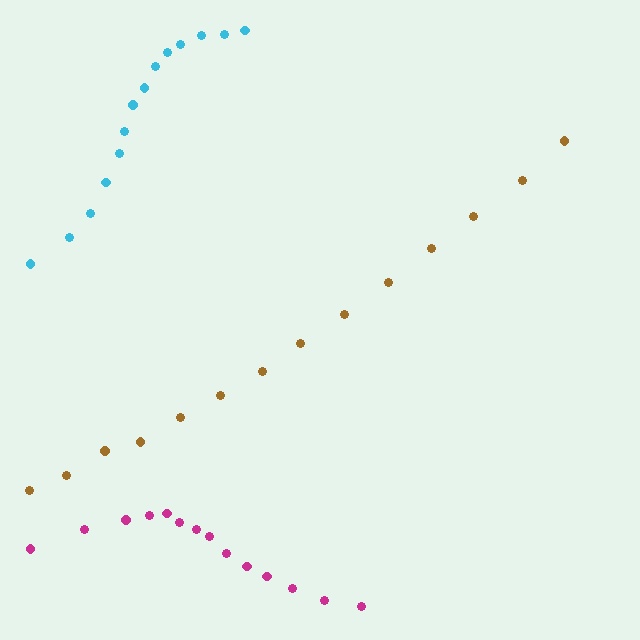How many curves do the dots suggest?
There are 3 distinct paths.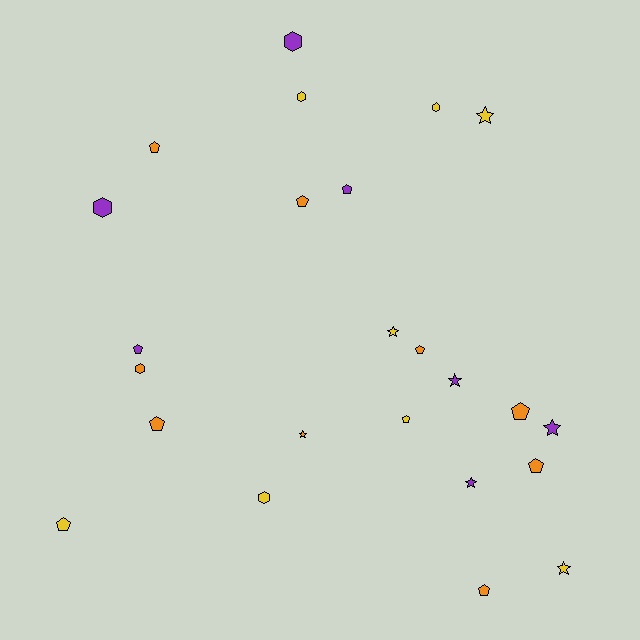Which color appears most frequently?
Orange, with 9 objects.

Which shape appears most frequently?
Pentagon, with 11 objects.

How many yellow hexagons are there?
There are 3 yellow hexagons.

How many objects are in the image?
There are 24 objects.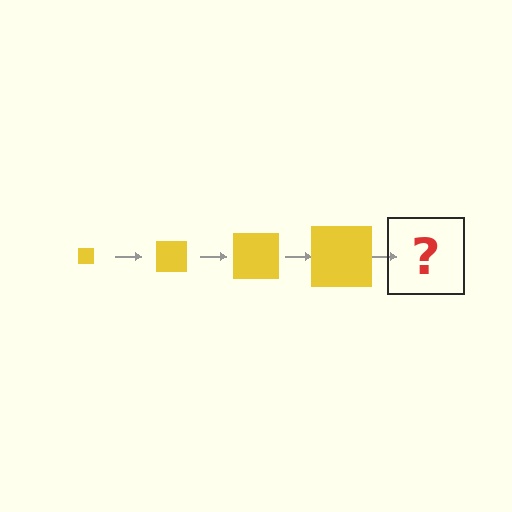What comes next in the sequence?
The next element should be a yellow square, larger than the previous one.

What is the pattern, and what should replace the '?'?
The pattern is that the square gets progressively larger each step. The '?' should be a yellow square, larger than the previous one.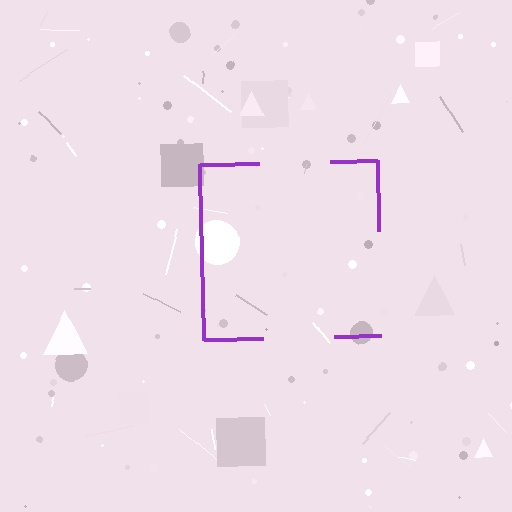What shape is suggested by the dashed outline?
The dashed outline suggests a square.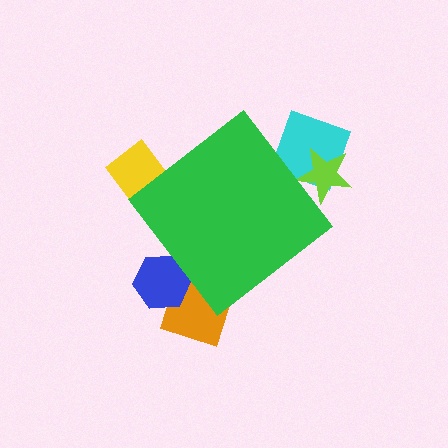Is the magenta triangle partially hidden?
Yes, the magenta triangle is partially hidden behind the green diamond.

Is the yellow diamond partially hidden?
Yes, the yellow diamond is partially hidden behind the green diamond.